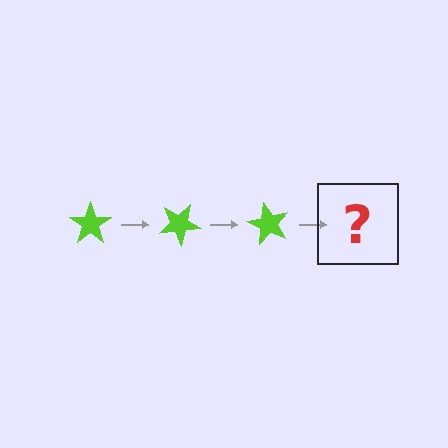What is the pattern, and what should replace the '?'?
The pattern is that the star rotates 30 degrees each step. The '?' should be a lime star rotated 90 degrees.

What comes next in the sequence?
The next element should be a lime star rotated 90 degrees.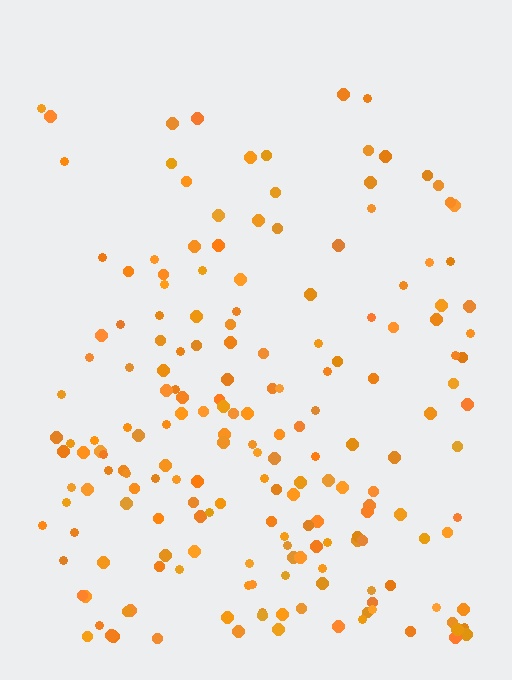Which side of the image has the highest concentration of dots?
The bottom.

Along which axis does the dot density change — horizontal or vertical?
Vertical.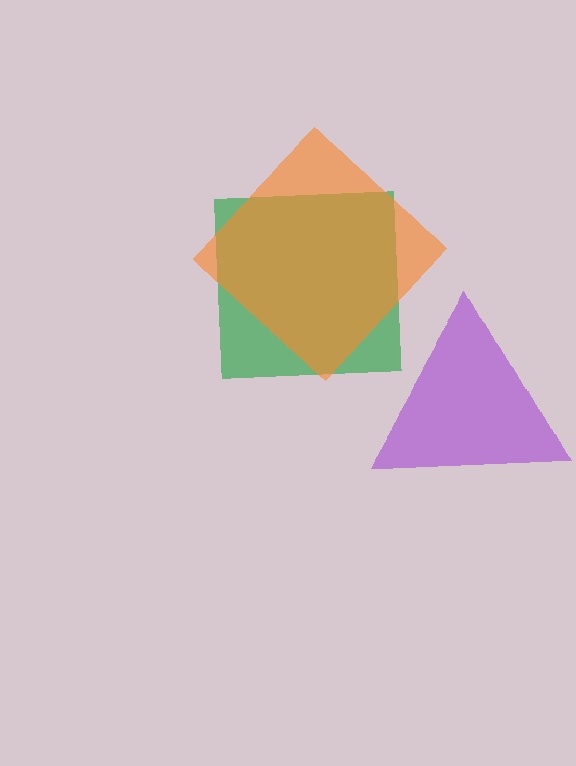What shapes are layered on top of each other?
The layered shapes are: a purple triangle, a green square, an orange diamond.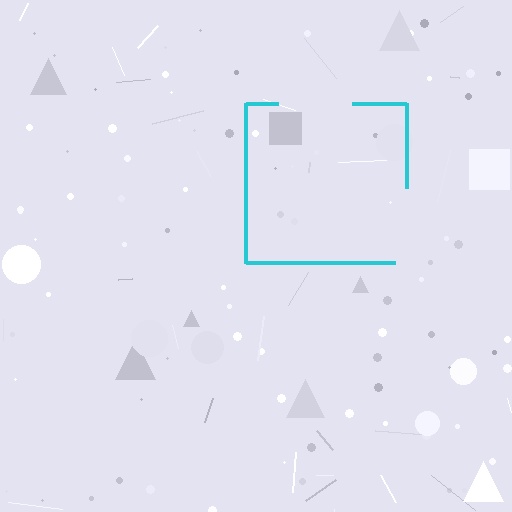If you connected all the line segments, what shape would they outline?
They would outline a square.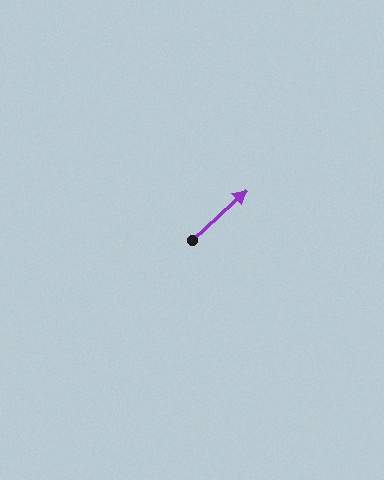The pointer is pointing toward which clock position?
Roughly 2 o'clock.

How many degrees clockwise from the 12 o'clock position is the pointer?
Approximately 47 degrees.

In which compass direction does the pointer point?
Northeast.